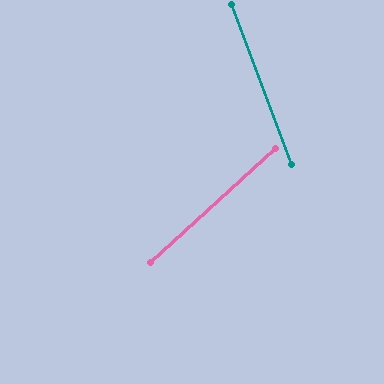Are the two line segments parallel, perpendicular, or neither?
Neither parallel nor perpendicular — they differ by about 68°.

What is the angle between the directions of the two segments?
Approximately 68 degrees.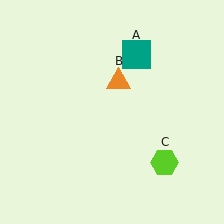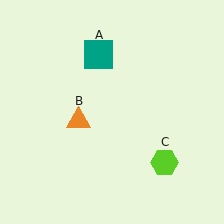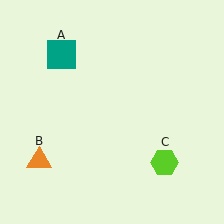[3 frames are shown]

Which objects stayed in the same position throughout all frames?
Lime hexagon (object C) remained stationary.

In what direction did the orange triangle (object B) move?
The orange triangle (object B) moved down and to the left.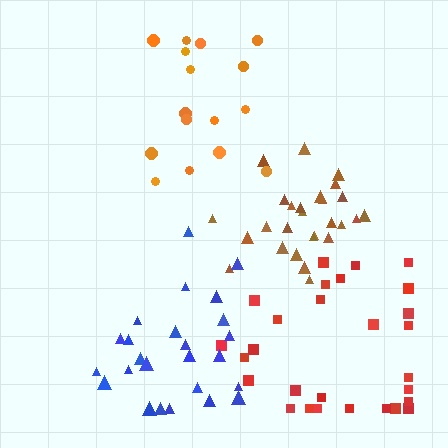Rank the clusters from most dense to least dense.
brown, blue, red, orange.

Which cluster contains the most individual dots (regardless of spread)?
Red (29).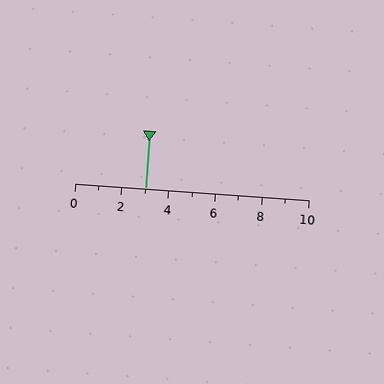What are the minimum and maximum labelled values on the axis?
The axis runs from 0 to 10.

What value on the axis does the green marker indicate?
The marker indicates approximately 3.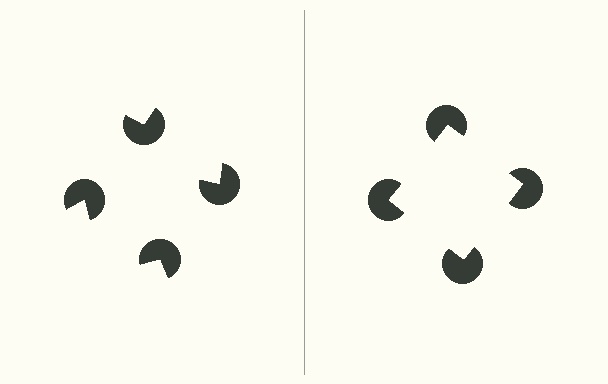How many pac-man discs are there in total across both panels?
8 — 4 on each side.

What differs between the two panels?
The pac-man discs are positioned identically on both sides; only the wedge orientations differ. On the right they align to a square; on the left they are misaligned.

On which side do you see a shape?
An illusory square appears on the right side. On the left side the wedge cuts are rotated, so no coherent shape forms.